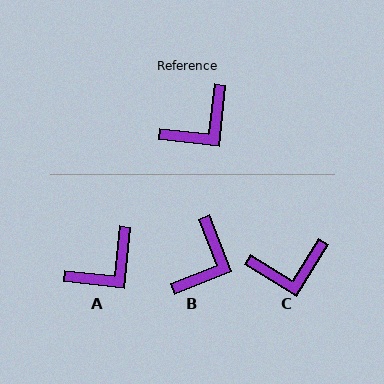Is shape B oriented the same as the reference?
No, it is off by about 28 degrees.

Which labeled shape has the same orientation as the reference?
A.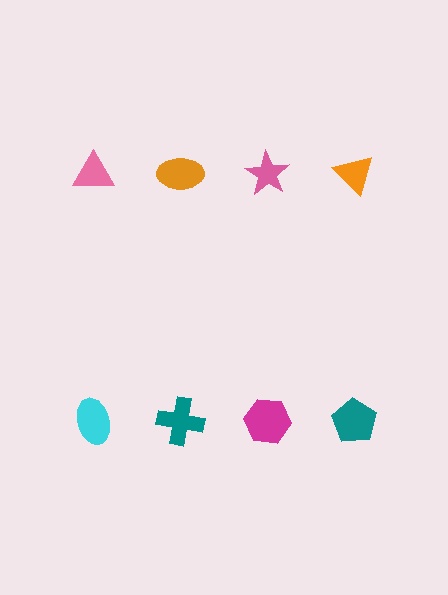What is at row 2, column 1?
A cyan ellipse.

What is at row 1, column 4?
An orange triangle.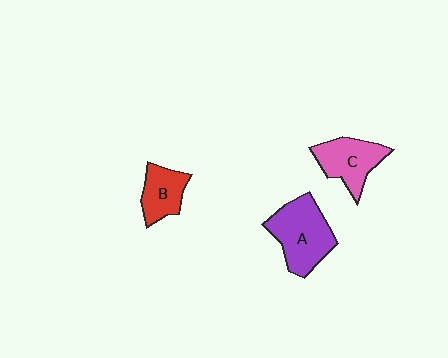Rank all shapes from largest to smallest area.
From largest to smallest: A (purple), C (pink), B (red).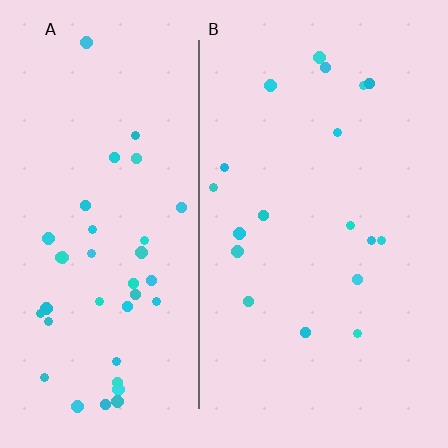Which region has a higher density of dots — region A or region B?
A (the left).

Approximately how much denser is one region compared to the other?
Approximately 2.1× — region A over region B.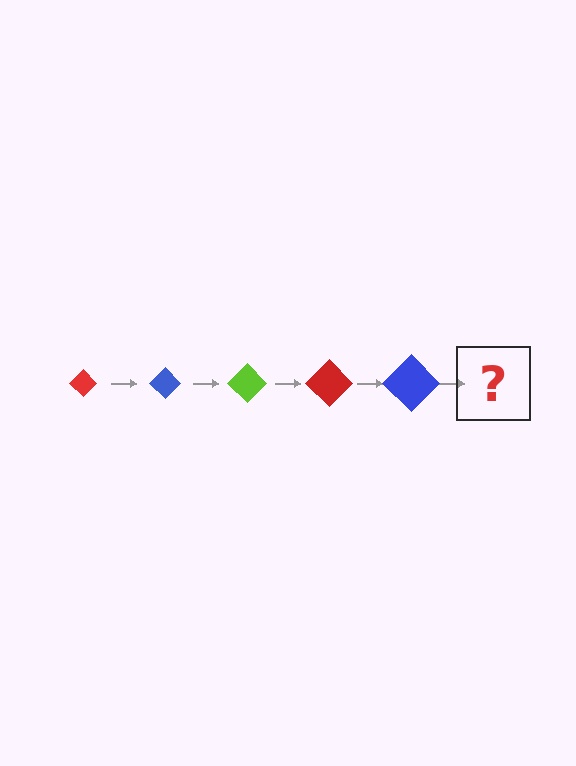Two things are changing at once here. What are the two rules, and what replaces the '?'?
The two rules are that the diamond grows larger each step and the color cycles through red, blue, and lime. The '?' should be a lime diamond, larger than the previous one.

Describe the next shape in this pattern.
It should be a lime diamond, larger than the previous one.